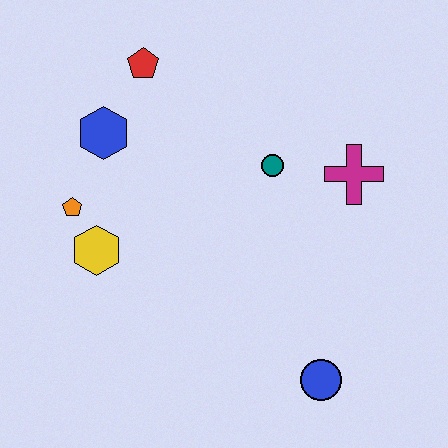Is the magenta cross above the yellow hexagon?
Yes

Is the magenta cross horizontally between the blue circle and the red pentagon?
No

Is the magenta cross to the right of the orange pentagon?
Yes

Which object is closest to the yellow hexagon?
The orange pentagon is closest to the yellow hexagon.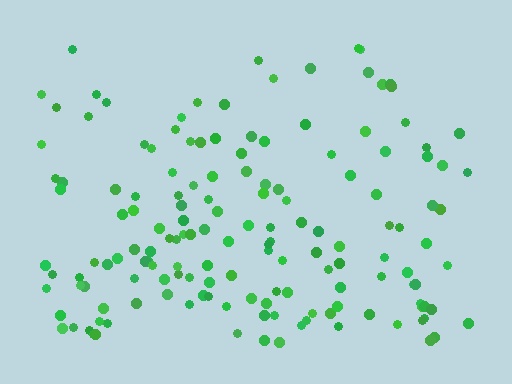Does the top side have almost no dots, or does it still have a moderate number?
Still a moderate number, just noticeably fewer than the bottom.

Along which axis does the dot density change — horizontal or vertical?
Vertical.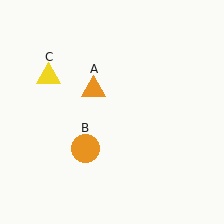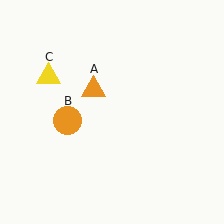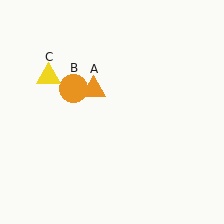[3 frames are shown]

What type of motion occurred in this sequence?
The orange circle (object B) rotated clockwise around the center of the scene.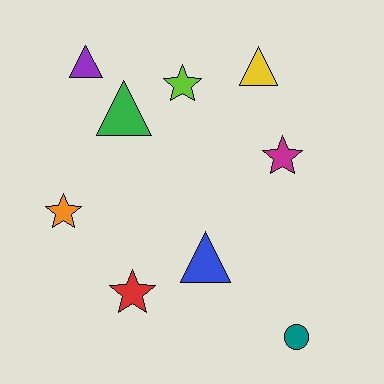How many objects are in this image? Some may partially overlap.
There are 9 objects.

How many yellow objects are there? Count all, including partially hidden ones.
There is 1 yellow object.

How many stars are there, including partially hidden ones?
There are 4 stars.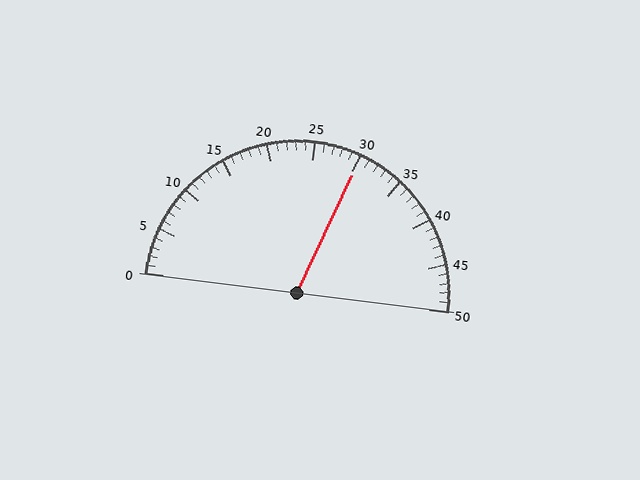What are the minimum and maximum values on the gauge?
The gauge ranges from 0 to 50.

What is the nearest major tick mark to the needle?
The nearest major tick mark is 30.